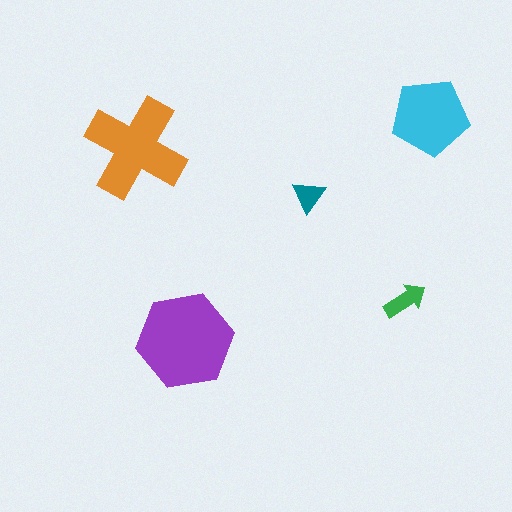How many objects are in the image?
There are 5 objects in the image.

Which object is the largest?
The purple hexagon.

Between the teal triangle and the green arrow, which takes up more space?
The green arrow.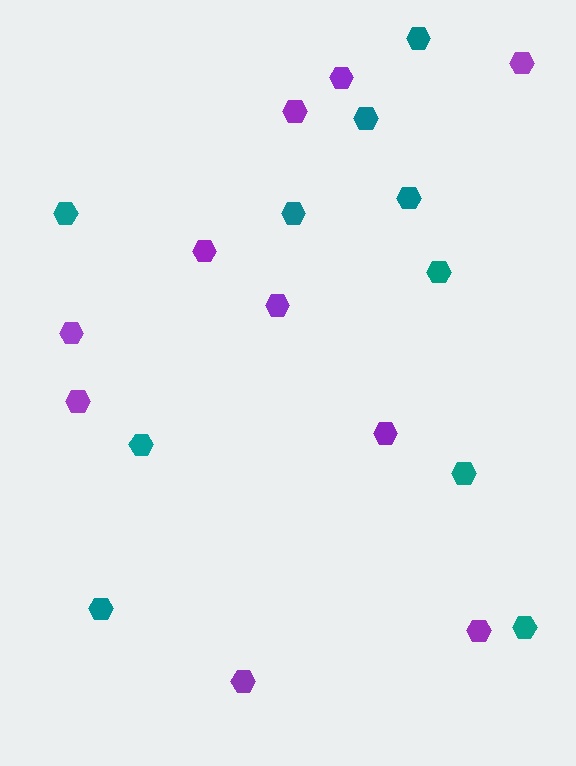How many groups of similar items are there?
There are 2 groups: one group of teal hexagons (10) and one group of purple hexagons (10).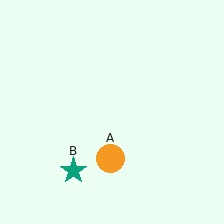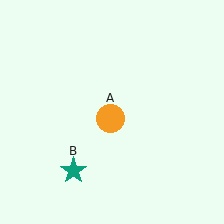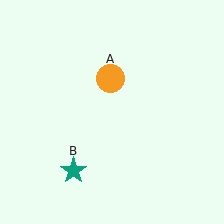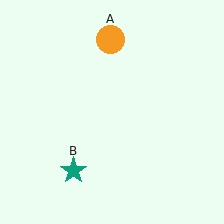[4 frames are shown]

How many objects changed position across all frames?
1 object changed position: orange circle (object A).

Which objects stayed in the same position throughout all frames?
Teal star (object B) remained stationary.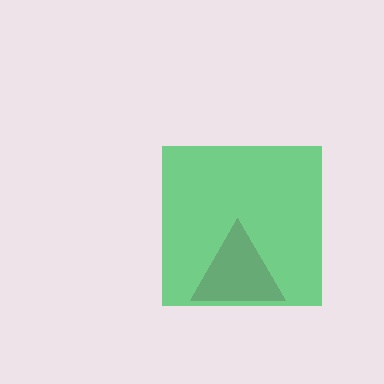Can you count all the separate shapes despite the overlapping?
Yes, there are 2 separate shapes.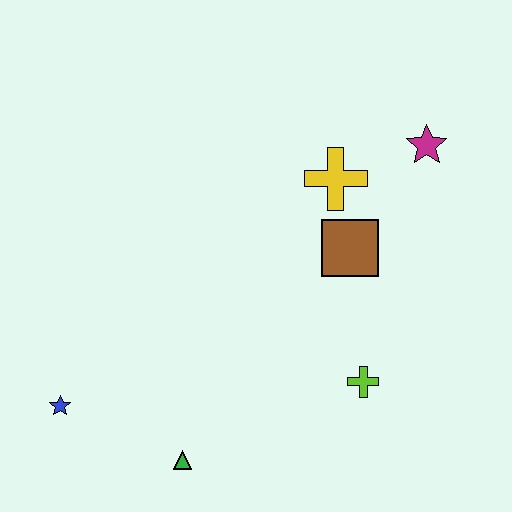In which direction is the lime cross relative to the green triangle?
The lime cross is to the right of the green triangle.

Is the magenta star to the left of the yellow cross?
No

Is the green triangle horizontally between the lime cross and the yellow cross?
No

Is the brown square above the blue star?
Yes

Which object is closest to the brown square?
The yellow cross is closest to the brown square.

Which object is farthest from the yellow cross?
The blue star is farthest from the yellow cross.